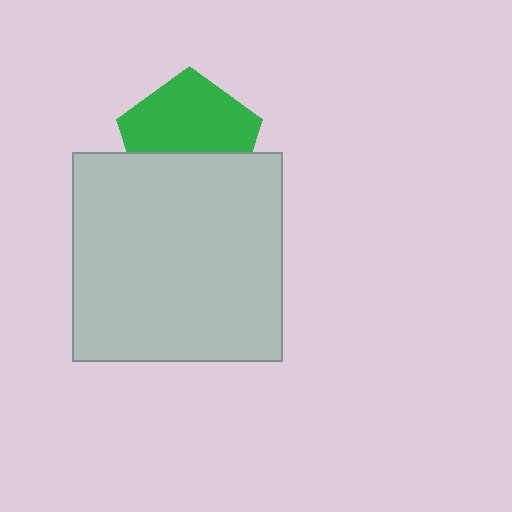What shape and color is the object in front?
The object in front is a light gray square.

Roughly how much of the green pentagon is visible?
About half of it is visible (roughly 59%).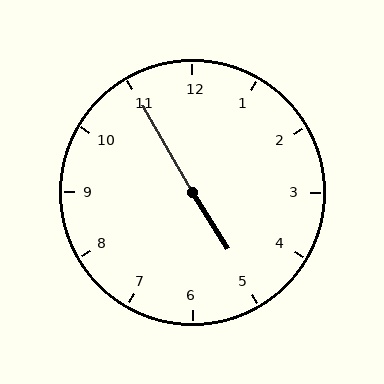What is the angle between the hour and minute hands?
Approximately 178 degrees.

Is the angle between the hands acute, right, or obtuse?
It is obtuse.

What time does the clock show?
4:55.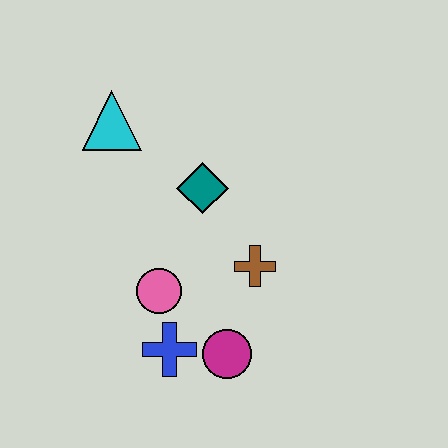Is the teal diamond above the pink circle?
Yes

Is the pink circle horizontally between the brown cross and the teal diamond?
No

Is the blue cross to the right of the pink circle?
Yes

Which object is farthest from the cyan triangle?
The magenta circle is farthest from the cyan triangle.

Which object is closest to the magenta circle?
The blue cross is closest to the magenta circle.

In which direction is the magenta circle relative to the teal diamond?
The magenta circle is below the teal diamond.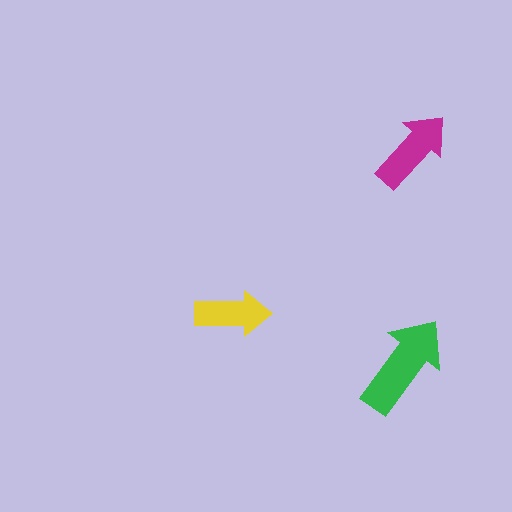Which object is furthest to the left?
The yellow arrow is leftmost.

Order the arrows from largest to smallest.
the green one, the magenta one, the yellow one.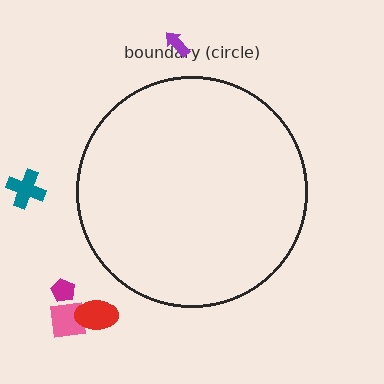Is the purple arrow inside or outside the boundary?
Outside.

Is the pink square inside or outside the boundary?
Outside.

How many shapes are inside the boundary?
0 inside, 5 outside.